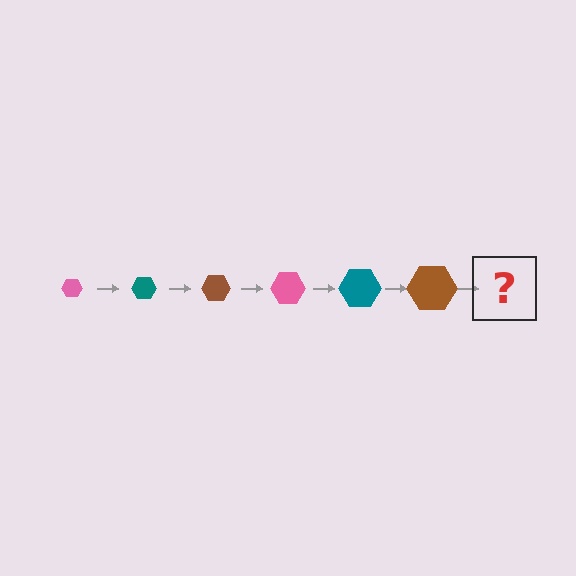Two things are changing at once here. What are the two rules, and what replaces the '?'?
The two rules are that the hexagon grows larger each step and the color cycles through pink, teal, and brown. The '?' should be a pink hexagon, larger than the previous one.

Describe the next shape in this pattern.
It should be a pink hexagon, larger than the previous one.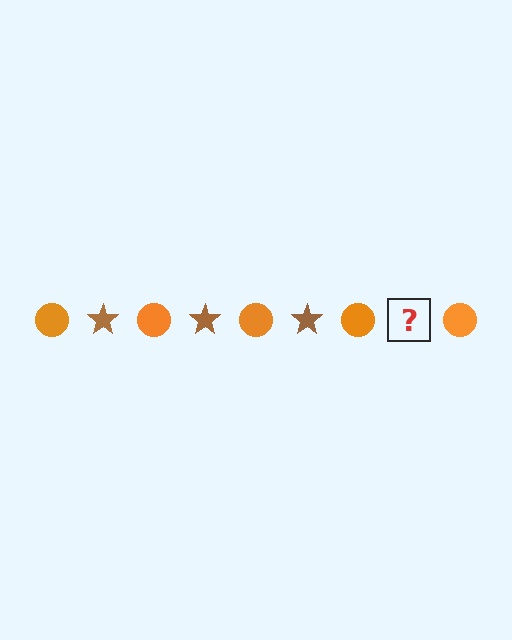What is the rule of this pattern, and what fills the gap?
The rule is that the pattern alternates between orange circle and brown star. The gap should be filled with a brown star.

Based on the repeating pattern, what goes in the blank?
The blank should be a brown star.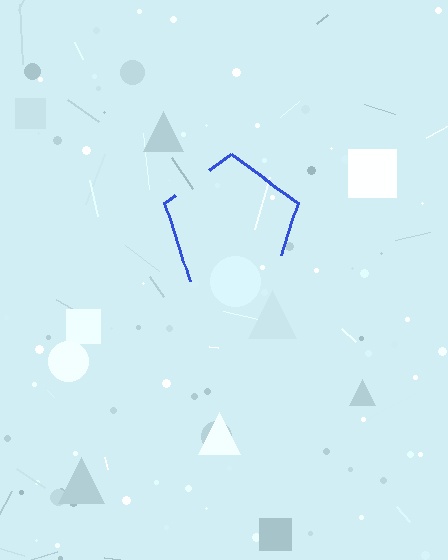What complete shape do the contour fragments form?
The contour fragments form a pentagon.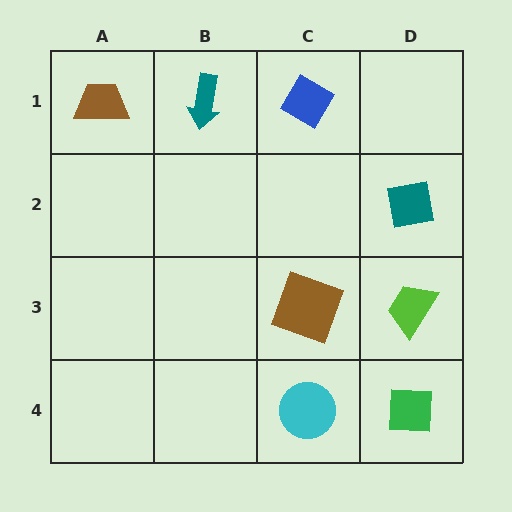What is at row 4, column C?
A cyan circle.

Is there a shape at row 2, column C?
No, that cell is empty.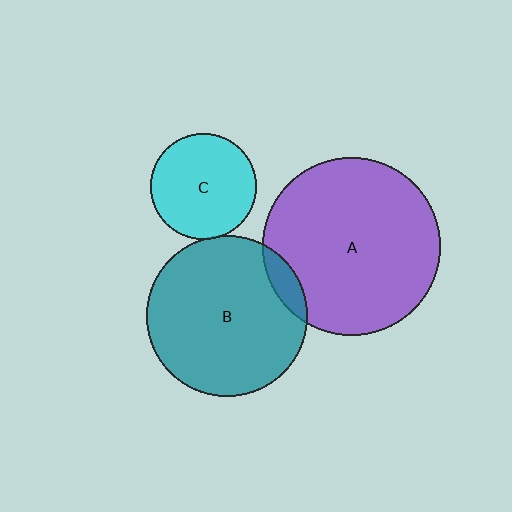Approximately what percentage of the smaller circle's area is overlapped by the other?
Approximately 10%.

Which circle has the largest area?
Circle A (purple).